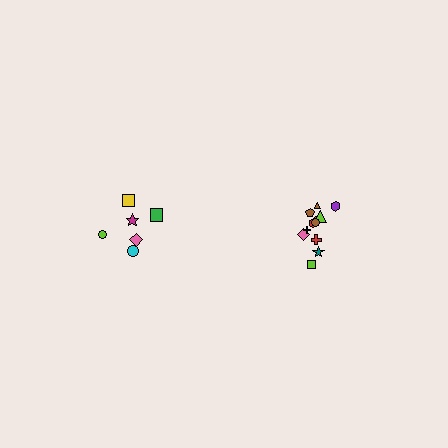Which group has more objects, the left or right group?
The right group.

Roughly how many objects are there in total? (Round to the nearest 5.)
Roughly 20 objects in total.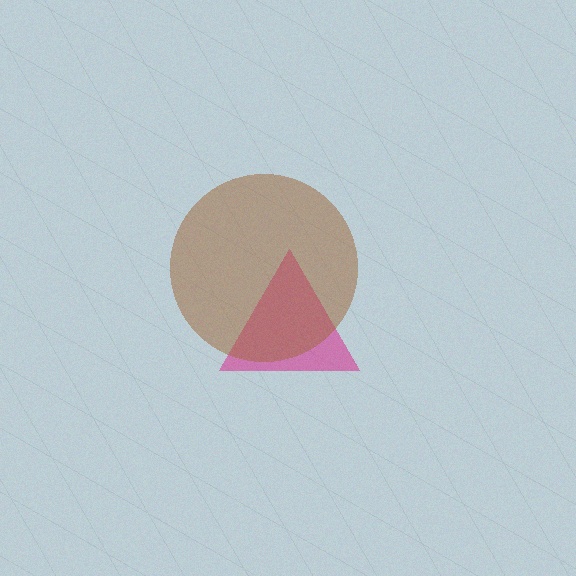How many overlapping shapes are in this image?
There are 2 overlapping shapes in the image.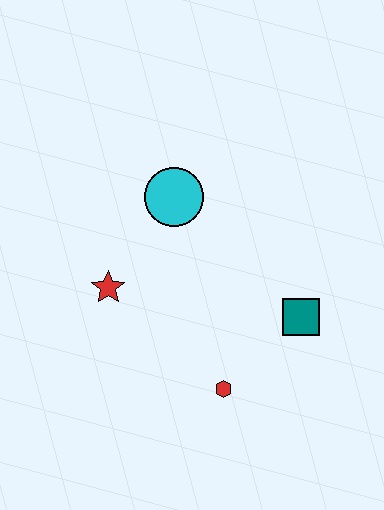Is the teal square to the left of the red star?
No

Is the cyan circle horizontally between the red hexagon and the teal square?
No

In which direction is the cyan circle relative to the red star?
The cyan circle is above the red star.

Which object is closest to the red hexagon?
The teal square is closest to the red hexagon.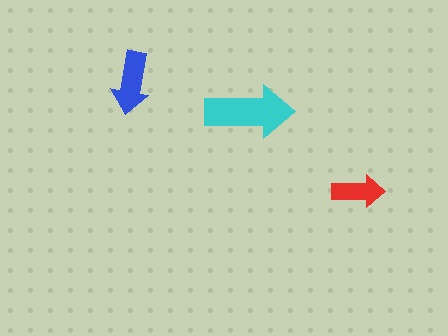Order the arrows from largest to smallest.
the cyan one, the blue one, the red one.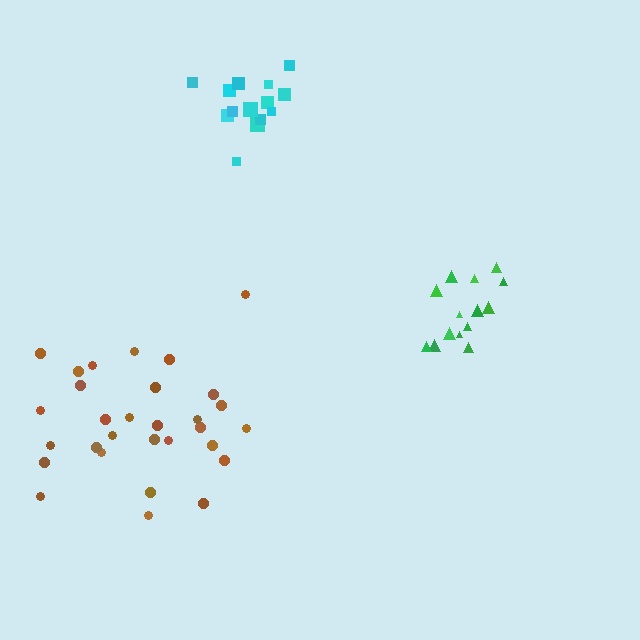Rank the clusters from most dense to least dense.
cyan, green, brown.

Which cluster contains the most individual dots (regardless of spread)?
Brown (30).